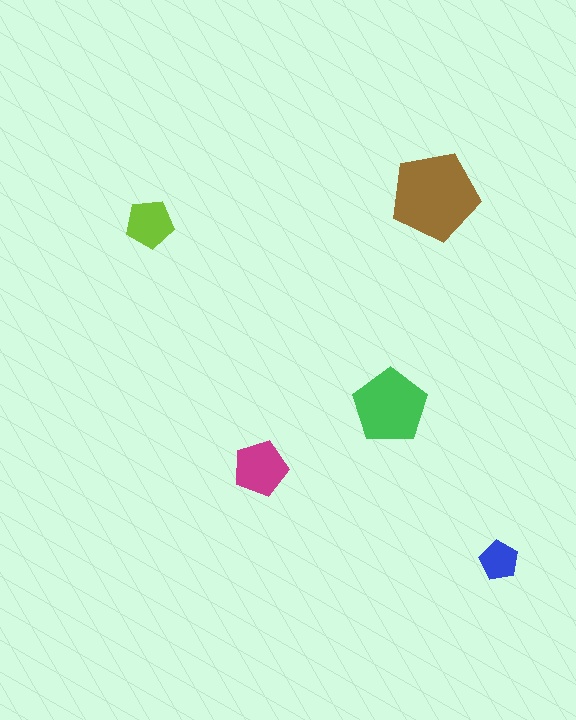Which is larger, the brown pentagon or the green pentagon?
The brown one.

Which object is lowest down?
The blue pentagon is bottommost.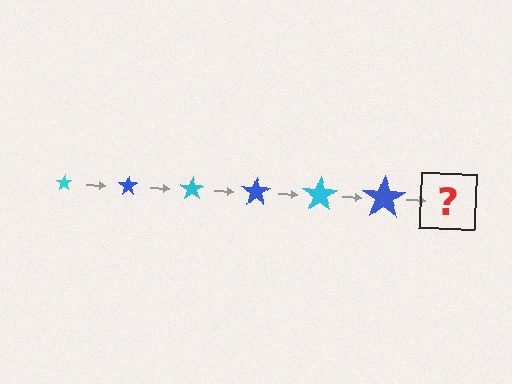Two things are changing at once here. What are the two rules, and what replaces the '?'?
The two rules are that the star grows larger each step and the color cycles through cyan and blue. The '?' should be a cyan star, larger than the previous one.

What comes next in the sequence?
The next element should be a cyan star, larger than the previous one.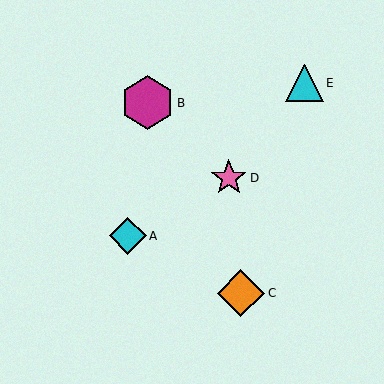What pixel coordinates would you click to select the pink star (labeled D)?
Click at (229, 178) to select the pink star D.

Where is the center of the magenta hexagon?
The center of the magenta hexagon is at (147, 103).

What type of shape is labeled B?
Shape B is a magenta hexagon.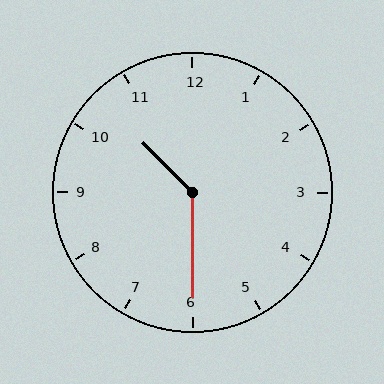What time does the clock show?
10:30.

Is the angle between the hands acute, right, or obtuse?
It is obtuse.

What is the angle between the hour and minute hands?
Approximately 135 degrees.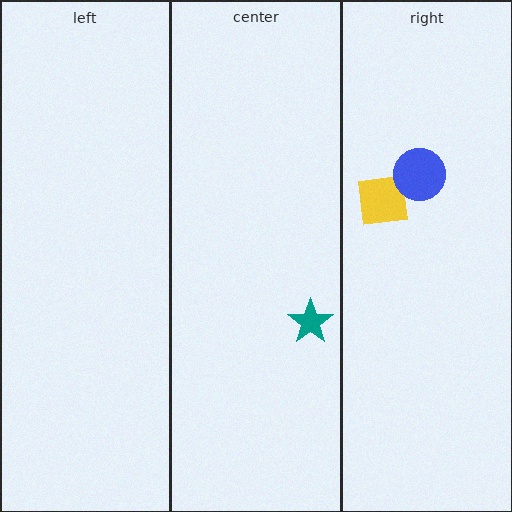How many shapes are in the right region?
2.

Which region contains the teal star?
The center region.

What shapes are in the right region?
The yellow square, the blue circle.